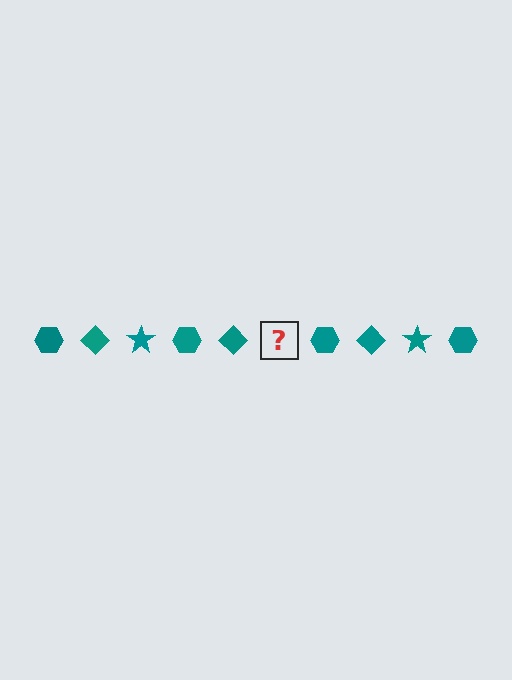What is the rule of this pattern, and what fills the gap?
The rule is that the pattern cycles through hexagon, diamond, star shapes in teal. The gap should be filled with a teal star.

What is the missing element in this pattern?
The missing element is a teal star.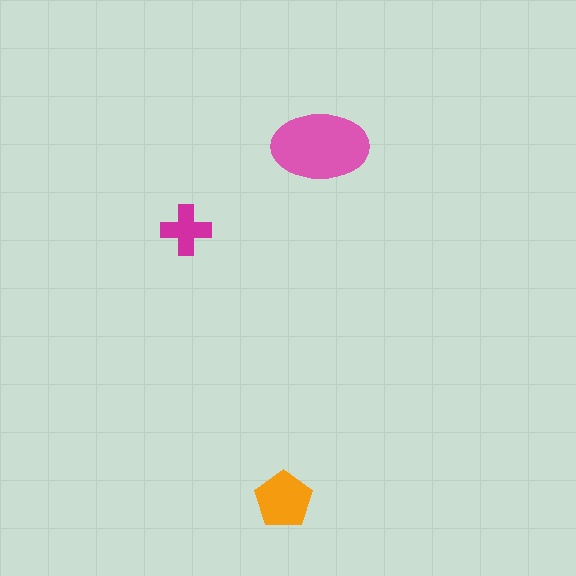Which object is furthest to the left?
The magenta cross is leftmost.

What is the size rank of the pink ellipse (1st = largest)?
1st.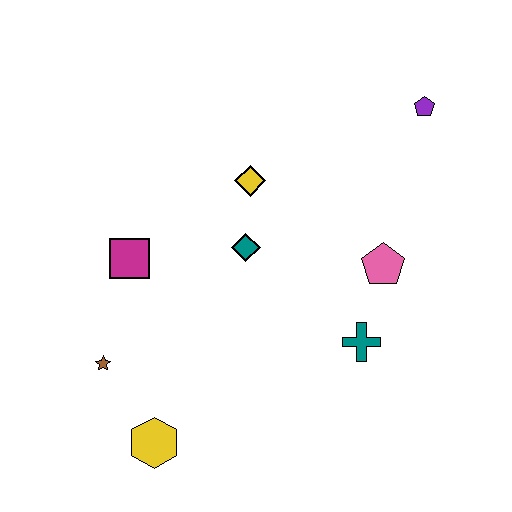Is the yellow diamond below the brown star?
No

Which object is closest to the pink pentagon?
The teal cross is closest to the pink pentagon.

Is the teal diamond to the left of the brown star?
No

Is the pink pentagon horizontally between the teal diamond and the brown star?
No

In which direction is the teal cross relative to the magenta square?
The teal cross is to the right of the magenta square.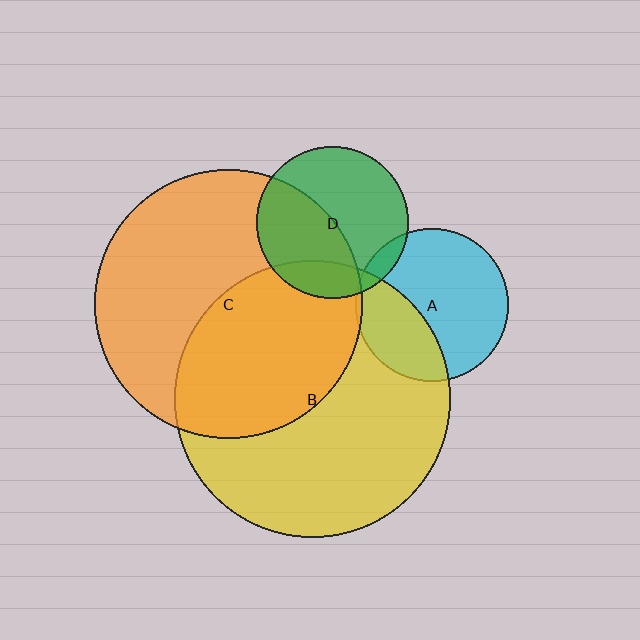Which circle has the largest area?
Circle B (yellow).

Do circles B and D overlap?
Yes.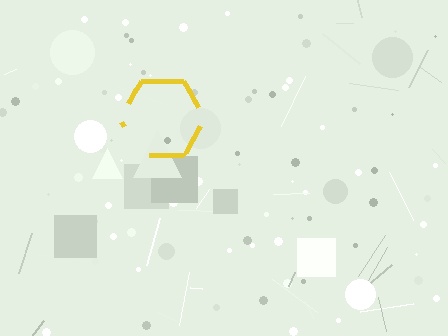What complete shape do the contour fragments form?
The contour fragments form a hexagon.